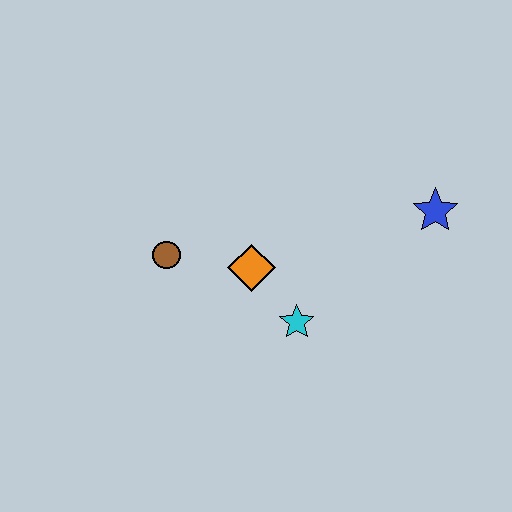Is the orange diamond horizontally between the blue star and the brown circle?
Yes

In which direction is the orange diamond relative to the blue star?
The orange diamond is to the left of the blue star.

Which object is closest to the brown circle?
The orange diamond is closest to the brown circle.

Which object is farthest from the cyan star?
The blue star is farthest from the cyan star.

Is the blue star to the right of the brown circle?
Yes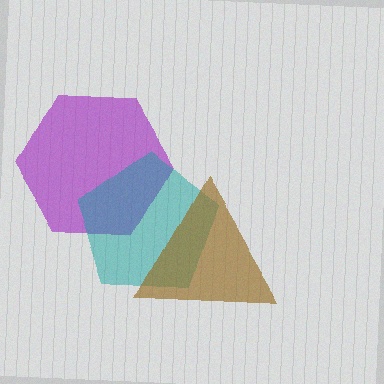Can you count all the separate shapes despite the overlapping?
Yes, there are 3 separate shapes.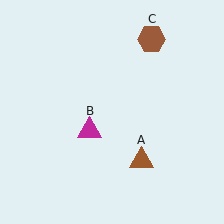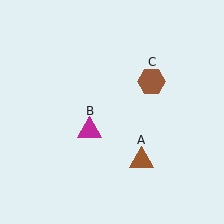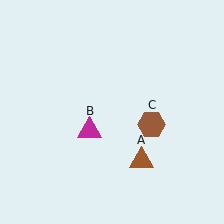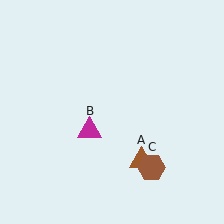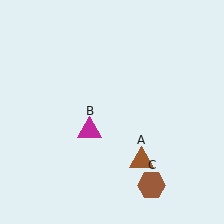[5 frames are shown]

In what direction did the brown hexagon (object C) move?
The brown hexagon (object C) moved down.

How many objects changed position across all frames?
1 object changed position: brown hexagon (object C).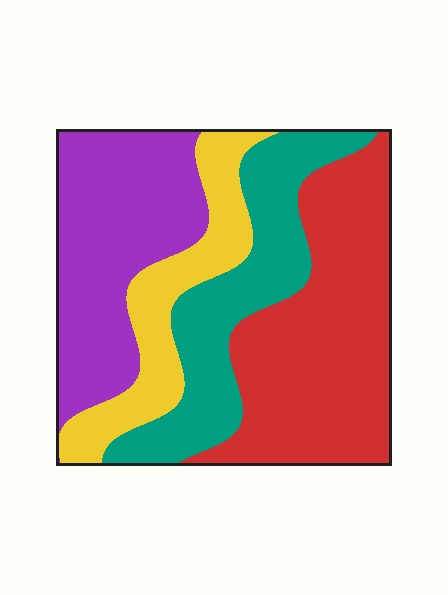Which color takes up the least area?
Yellow, at roughly 15%.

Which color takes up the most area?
Red, at roughly 35%.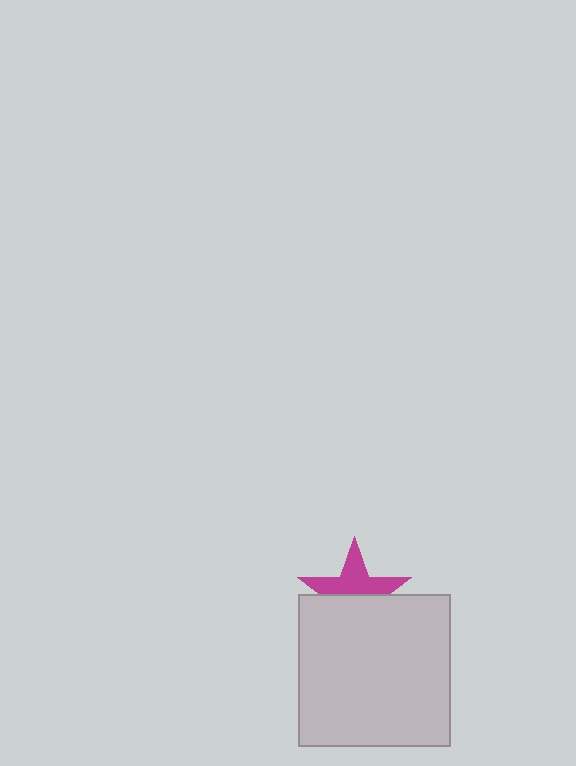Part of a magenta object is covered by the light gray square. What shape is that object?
It is a star.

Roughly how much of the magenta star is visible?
About half of it is visible (roughly 49%).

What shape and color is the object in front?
The object in front is a light gray square.